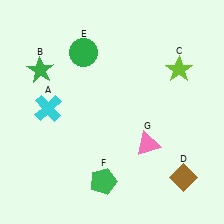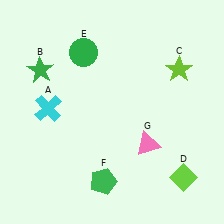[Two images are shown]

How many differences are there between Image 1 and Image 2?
There is 1 difference between the two images.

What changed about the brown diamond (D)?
In Image 1, D is brown. In Image 2, it changed to lime.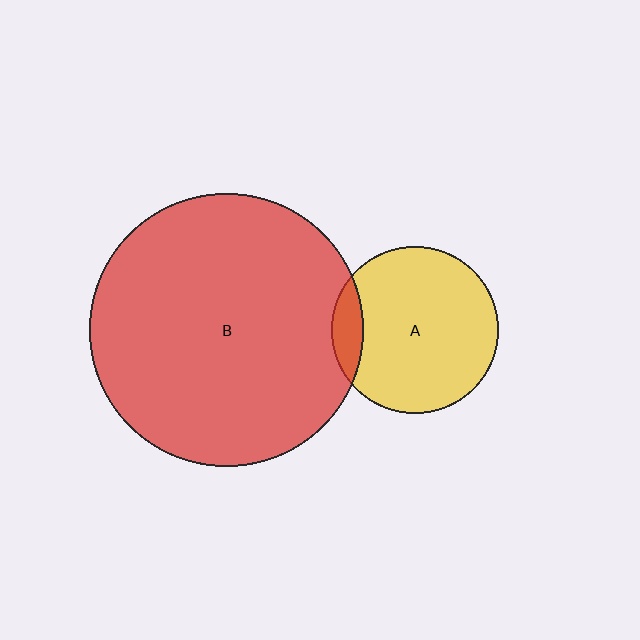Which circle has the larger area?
Circle B (red).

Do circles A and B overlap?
Yes.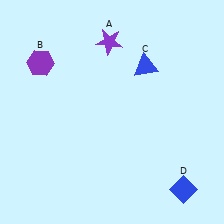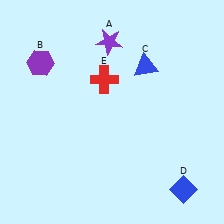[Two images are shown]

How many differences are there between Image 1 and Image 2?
There is 1 difference between the two images.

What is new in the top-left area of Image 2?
A red cross (E) was added in the top-left area of Image 2.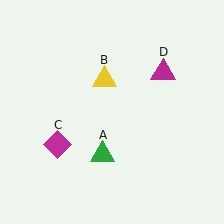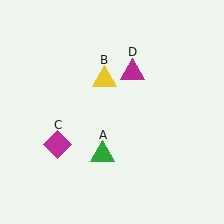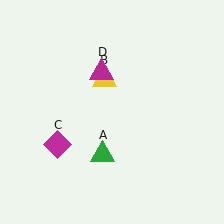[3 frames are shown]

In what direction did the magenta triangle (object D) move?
The magenta triangle (object D) moved left.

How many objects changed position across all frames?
1 object changed position: magenta triangle (object D).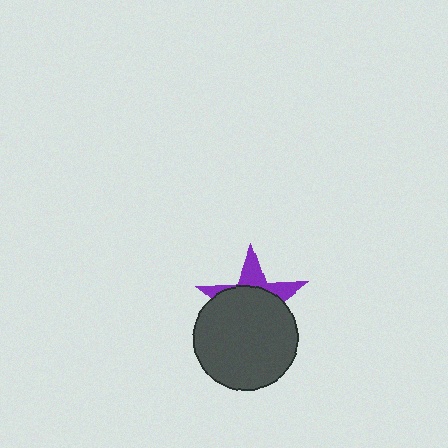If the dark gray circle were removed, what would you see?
You would see the complete purple star.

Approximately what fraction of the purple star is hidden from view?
Roughly 68% of the purple star is hidden behind the dark gray circle.